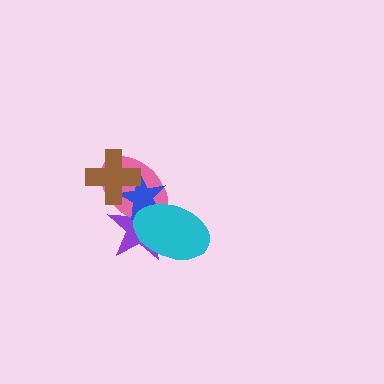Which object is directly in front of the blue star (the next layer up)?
The cyan ellipse is directly in front of the blue star.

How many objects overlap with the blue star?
4 objects overlap with the blue star.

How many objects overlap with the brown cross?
2 objects overlap with the brown cross.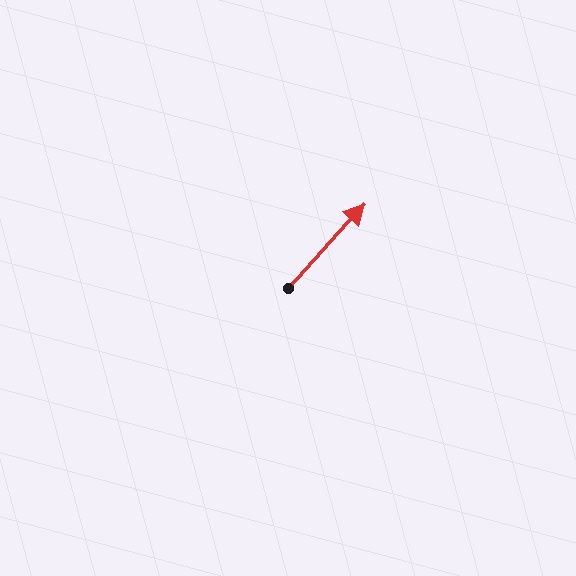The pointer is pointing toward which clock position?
Roughly 1 o'clock.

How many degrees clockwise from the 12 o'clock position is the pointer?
Approximately 42 degrees.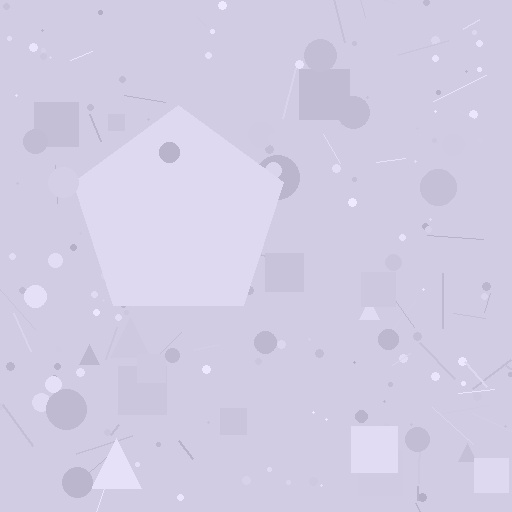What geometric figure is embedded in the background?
A pentagon is embedded in the background.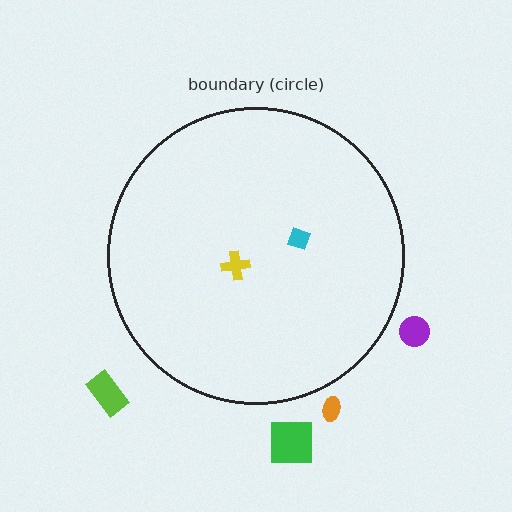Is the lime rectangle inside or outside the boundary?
Outside.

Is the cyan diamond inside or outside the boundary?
Inside.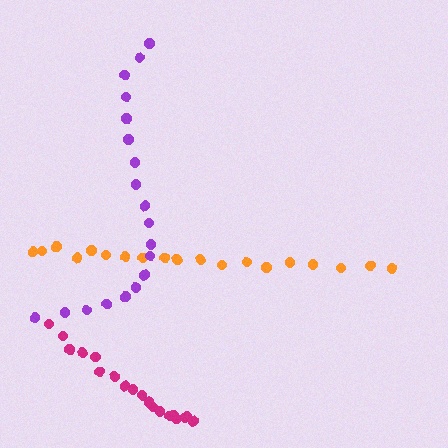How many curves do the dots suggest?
There are 3 distinct paths.